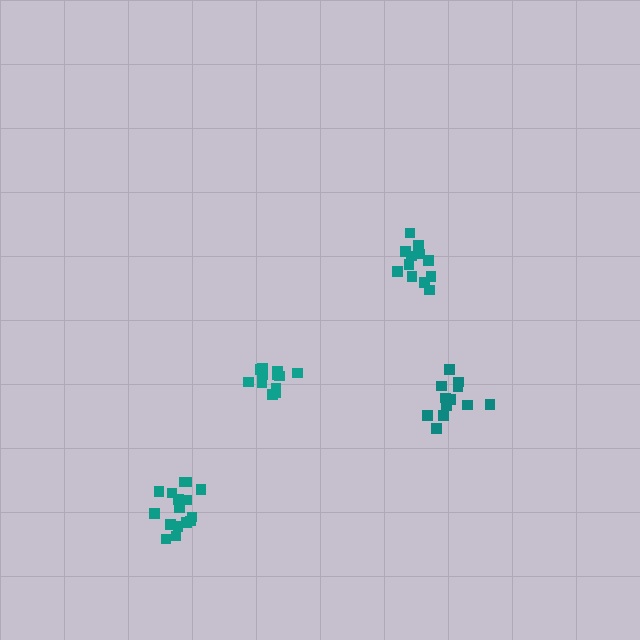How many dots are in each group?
Group 1: 12 dots, Group 2: 12 dots, Group 3: 12 dots, Group 4: 16 dots (52 total).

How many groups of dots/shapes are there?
There are 4 groups.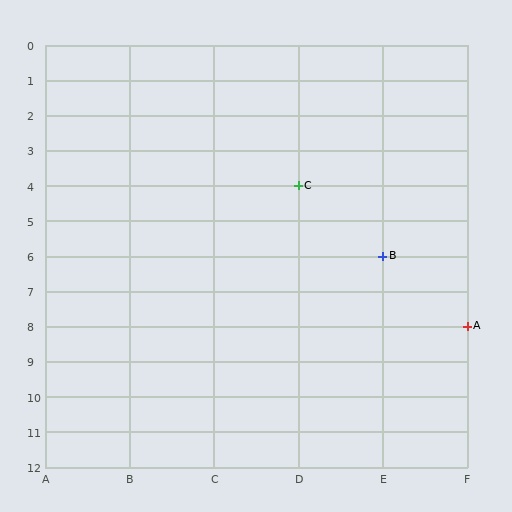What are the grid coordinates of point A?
Point A is at grid coordinates (F, 8).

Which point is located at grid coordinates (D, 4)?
Point C is at (D, 4).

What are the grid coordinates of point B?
Point B is at grid coordinates (E, 6).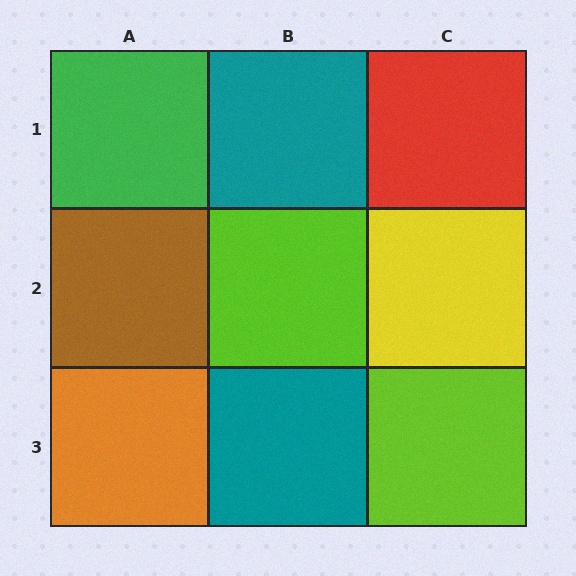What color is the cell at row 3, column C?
Lime.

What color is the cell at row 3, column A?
Orange.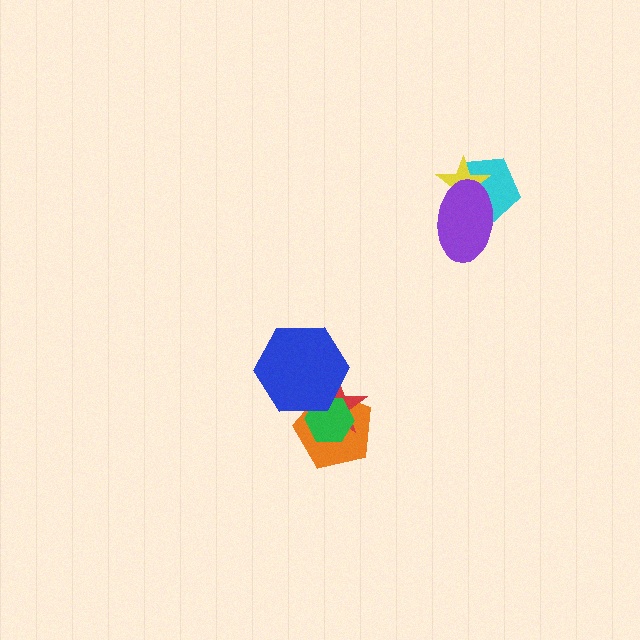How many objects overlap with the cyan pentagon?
2 objects overlap with the cyan pentagon.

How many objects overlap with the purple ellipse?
2 objects overlap with the purple ellipse.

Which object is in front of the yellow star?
The purple ellipse is in front of the yellow star.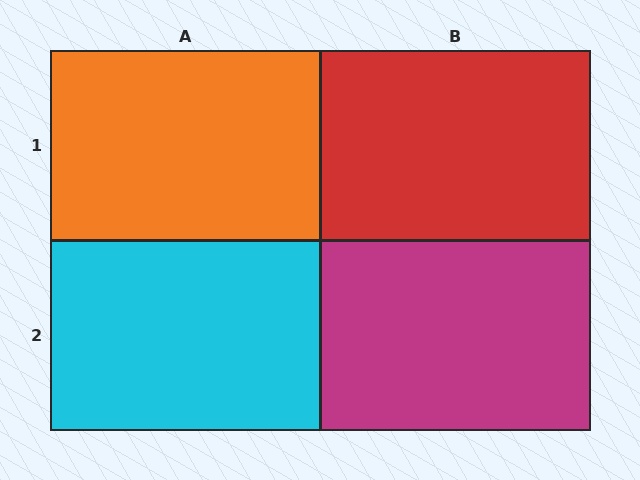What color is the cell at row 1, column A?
Orange.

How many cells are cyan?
1 cell is cyan.